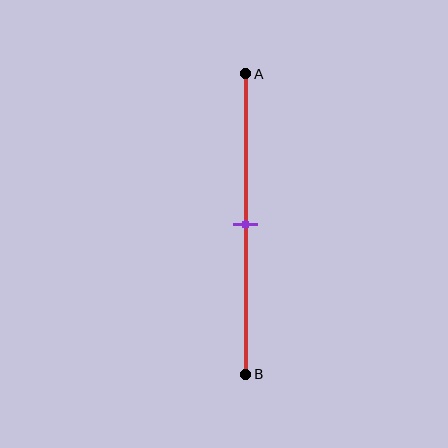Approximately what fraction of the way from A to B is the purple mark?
The purple mark is approximately 50% of the way from A to B.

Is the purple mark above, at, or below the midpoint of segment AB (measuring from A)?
The purple mark is approximately at the midpoint of segment AB.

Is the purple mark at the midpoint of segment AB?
Yes, the mark is approximately at the midpoint.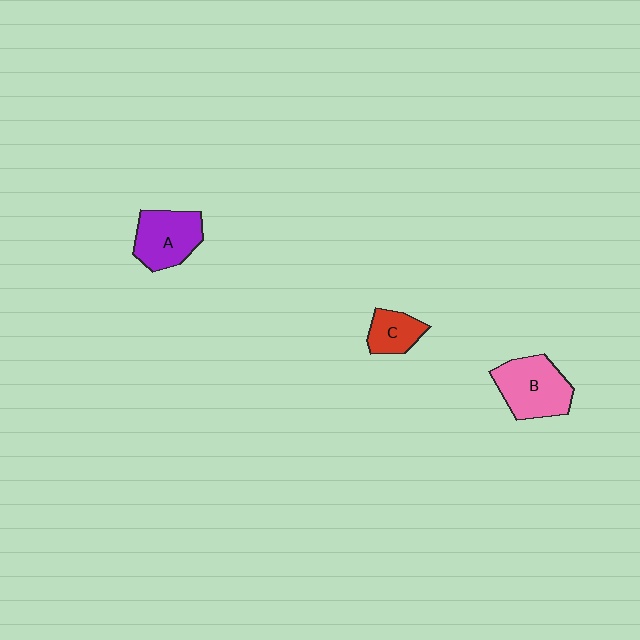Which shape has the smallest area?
Shape C (red).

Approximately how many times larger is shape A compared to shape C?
Approximately 1.7 times.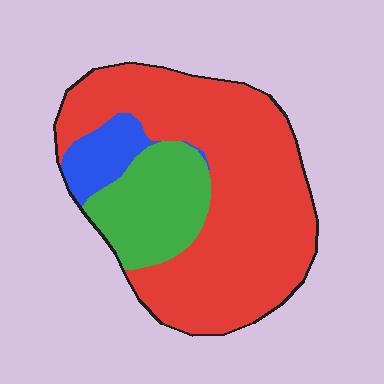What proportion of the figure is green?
Green covers around 20% of the figure.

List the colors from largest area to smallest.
From largest to smallest: red, green, blue.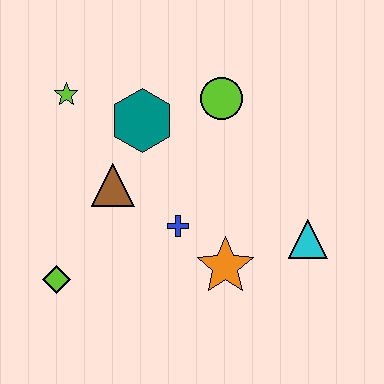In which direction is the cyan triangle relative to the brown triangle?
The cyan triangle is to the right of the brown triangle.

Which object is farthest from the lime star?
The cyan triangle is farthest from the lime star.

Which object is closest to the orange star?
The blue cross is closest to the orange star.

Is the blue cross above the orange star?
Yes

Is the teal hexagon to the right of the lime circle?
No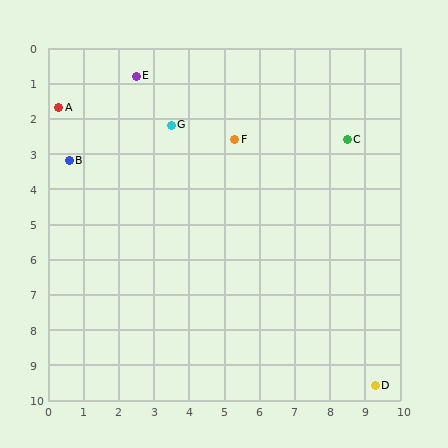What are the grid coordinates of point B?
Point B is at approximately (0.6, 3.2).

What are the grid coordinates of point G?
Point G is at approximately (3.5, 2.2).